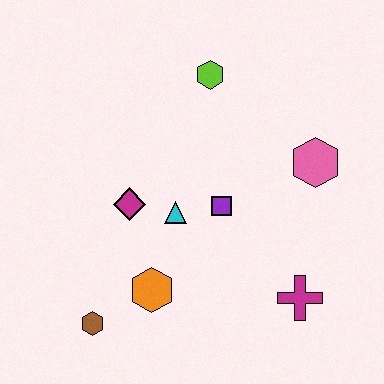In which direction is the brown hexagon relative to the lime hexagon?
The brown hexagon is below the lime hexagon.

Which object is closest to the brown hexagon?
The orange hexagon is closest to the brown hexagon.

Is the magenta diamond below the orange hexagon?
No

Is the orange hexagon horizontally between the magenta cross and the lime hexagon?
No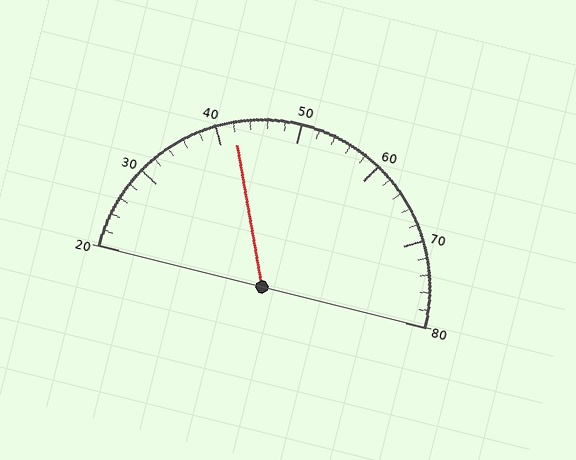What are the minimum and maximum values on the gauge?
The gauge ranges from 20 to 80.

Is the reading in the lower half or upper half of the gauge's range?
The reading is in the lower half of the range (20 to 80).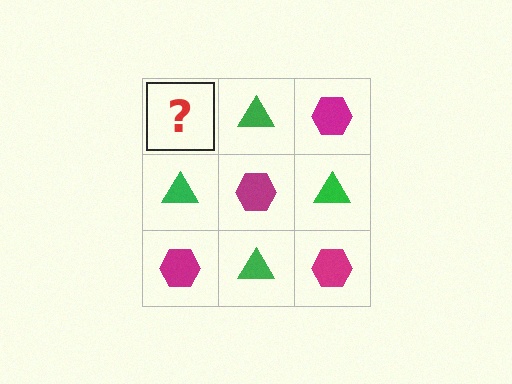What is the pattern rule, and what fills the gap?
The rule is that it alternates magenta hexagon and green triangle in a checkerboard pattern. The gap should be filled with a magenta hexagon.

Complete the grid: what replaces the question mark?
The question mark should be replaced with a magenta hexagon.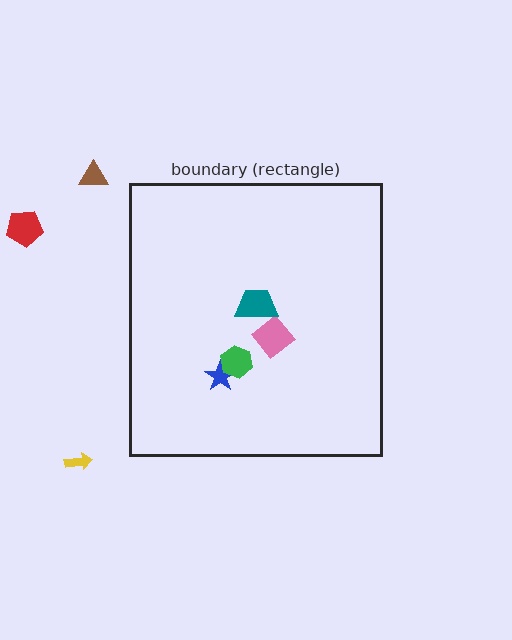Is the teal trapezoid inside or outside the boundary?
Inside.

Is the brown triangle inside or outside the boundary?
Outside.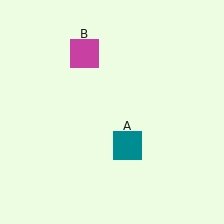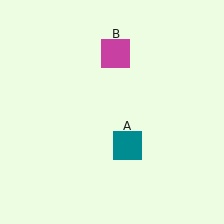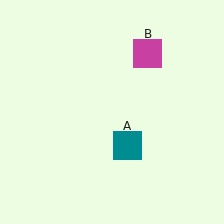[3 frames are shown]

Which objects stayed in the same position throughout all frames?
Teal square (object A) remained stationary.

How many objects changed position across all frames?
1 object changed position: magenta square (object B).